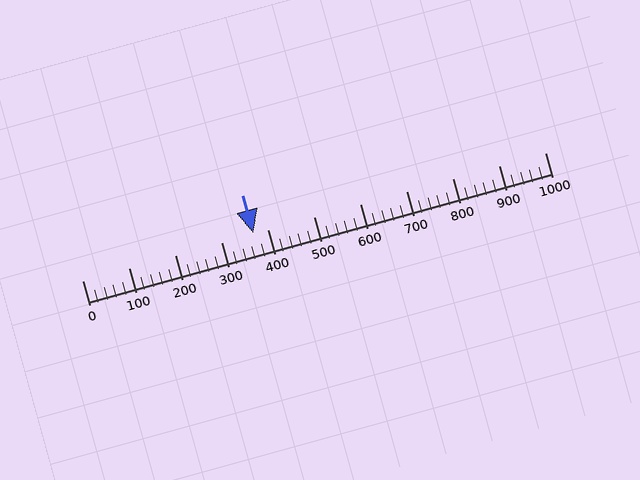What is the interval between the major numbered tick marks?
The major tick marks are spaced 100 units apart.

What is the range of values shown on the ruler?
The ruler shows values from 0 to 1000.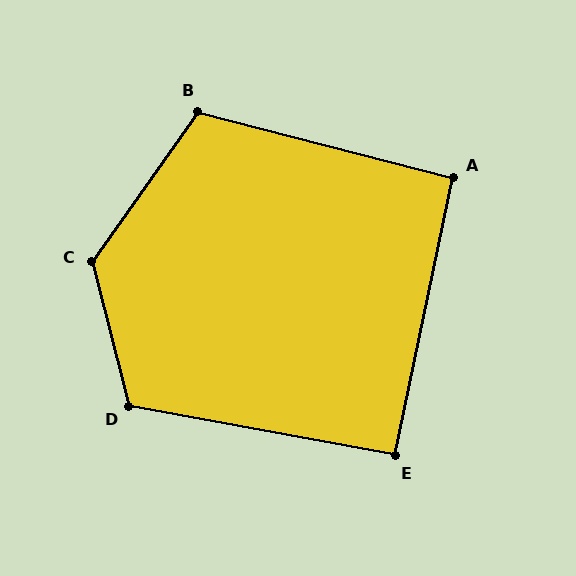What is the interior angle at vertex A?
Approximately 93 degrees (approximately right).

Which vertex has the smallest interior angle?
E, at approximately 92 degrees.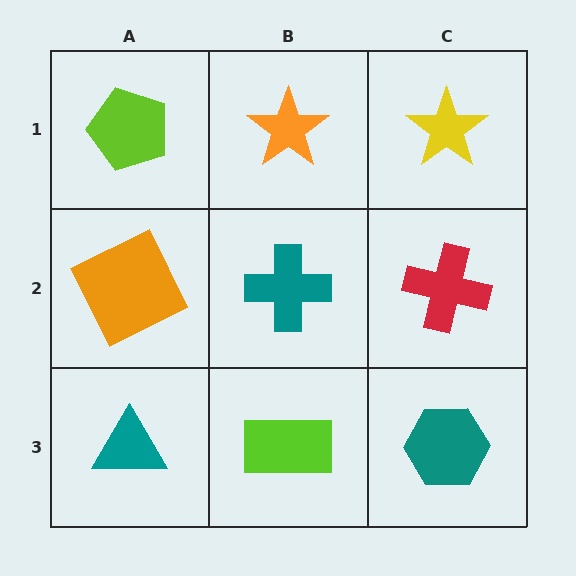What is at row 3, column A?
A teal triangle.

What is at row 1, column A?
A lime pentagon.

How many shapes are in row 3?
3 shapes.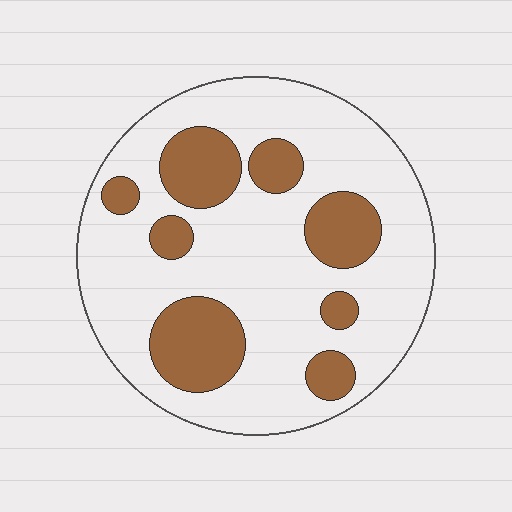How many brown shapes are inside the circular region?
8.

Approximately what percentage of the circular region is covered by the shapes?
Approximately 25%.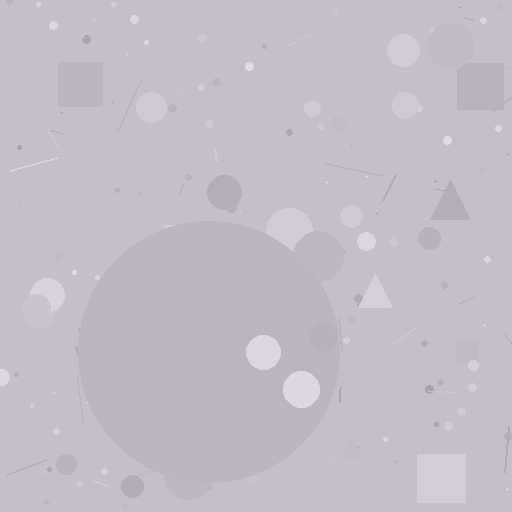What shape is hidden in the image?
A circle is hidden in the image.